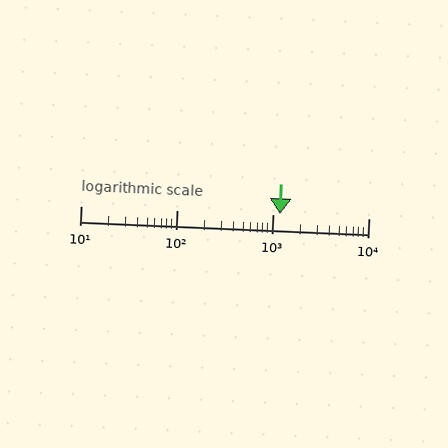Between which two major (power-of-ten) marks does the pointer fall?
The pointer is between 1000 and 10000.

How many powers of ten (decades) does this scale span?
The scale spans 3 decades, from 10 to 10000.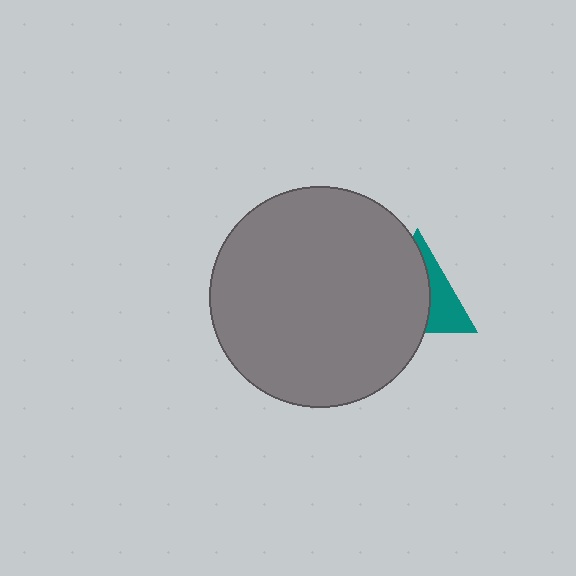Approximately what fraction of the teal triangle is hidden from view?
Roughly 63% of the teal triangle is hidden behind the gray circle.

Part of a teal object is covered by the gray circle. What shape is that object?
It is a triangle.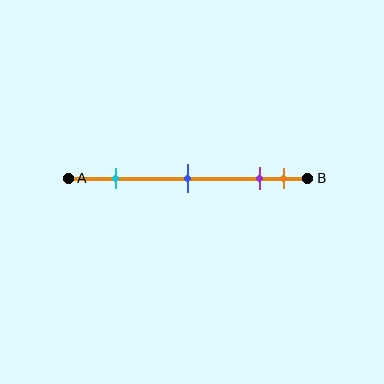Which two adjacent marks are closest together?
The purple and orange marks are the closest adjacent pair.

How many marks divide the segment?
There are 4 marks dividing the segment.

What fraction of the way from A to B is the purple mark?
The purple mark is approximately 80% (0.8) of the way from A to B.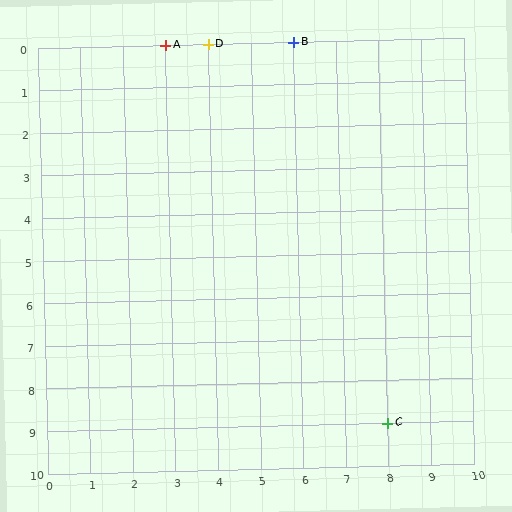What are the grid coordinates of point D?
Point D is at grid coordinates (4, 0).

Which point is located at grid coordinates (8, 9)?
Point C is at (8, 9).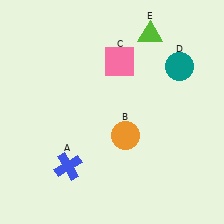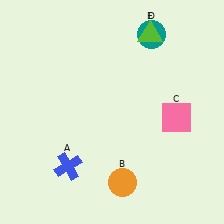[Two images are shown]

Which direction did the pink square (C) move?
The pink square (C) moved right.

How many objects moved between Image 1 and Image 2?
3 objects moved between the two images.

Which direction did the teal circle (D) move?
The teal circle (D) moved up.